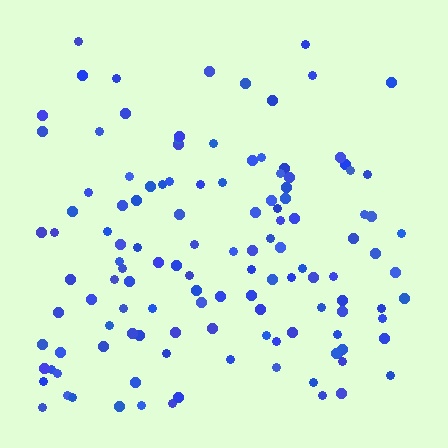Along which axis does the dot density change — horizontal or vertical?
Vertical.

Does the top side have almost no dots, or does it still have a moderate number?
Still a moderate number, just noticeably fewer than the bottom.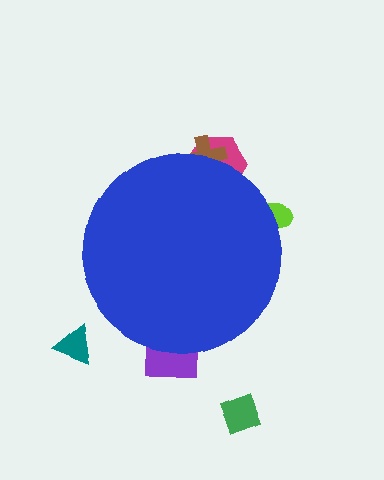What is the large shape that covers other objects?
A blue circle.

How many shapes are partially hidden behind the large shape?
4 shapes are partially hidden.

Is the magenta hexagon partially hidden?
Yes, the magenta hexagon is partially hidden behind the blue circle.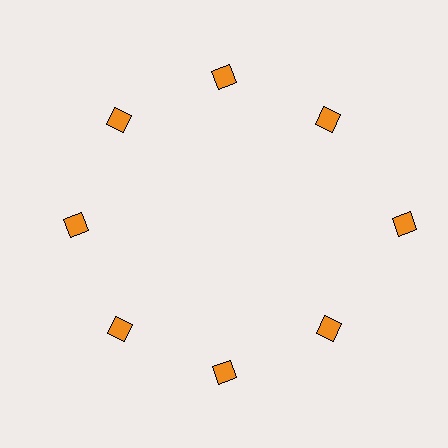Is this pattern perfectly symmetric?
No. The 8 orange diamonds are arranged in a ring, but one element near the 3 o'clock position is pushed outward from the center, breaking the 8-fold rotational symmetry.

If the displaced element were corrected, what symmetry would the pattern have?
It would have 8-fold rotational symmetry — the pattern would map onto itself every 45 degrees.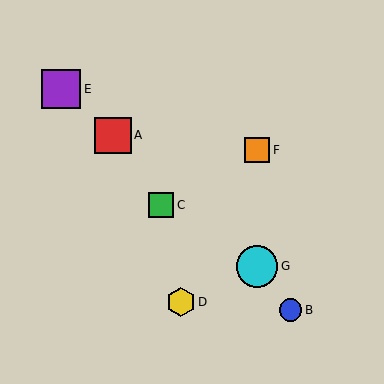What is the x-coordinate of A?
Object A is at x≈113.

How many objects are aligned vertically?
2 objects (F, G) are aligned vertically.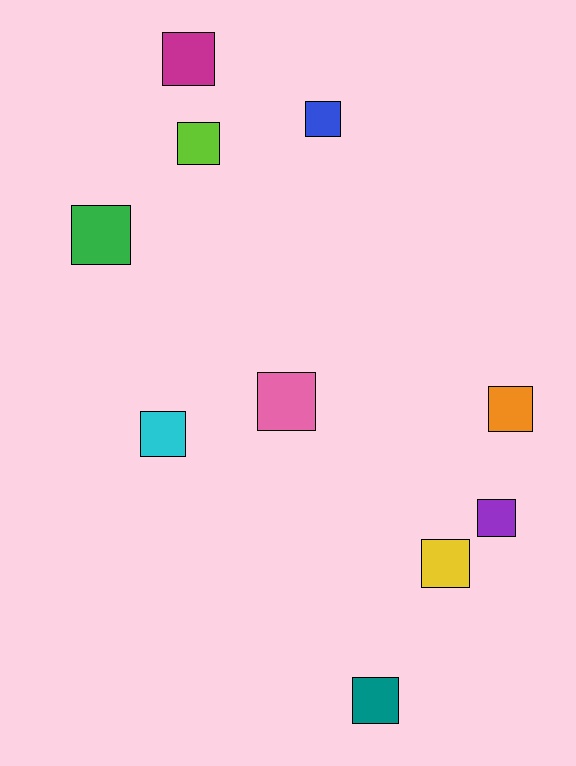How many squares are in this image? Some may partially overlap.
There are 10 squares.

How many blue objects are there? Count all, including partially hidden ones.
There is 1 blue object.